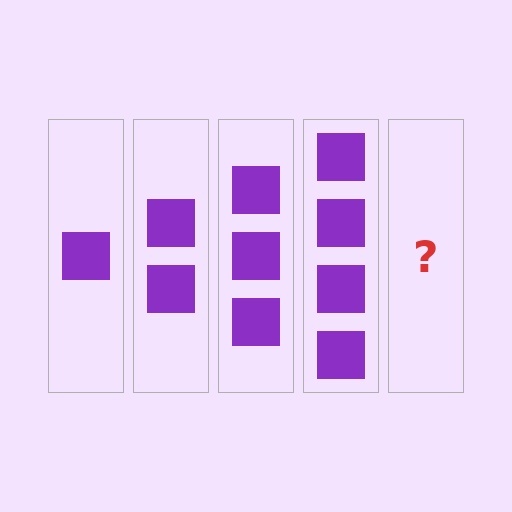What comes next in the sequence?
The next element should be 5 squares.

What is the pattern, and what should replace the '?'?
The pattern is that each step adds one more square. The '?' should be 5 squares.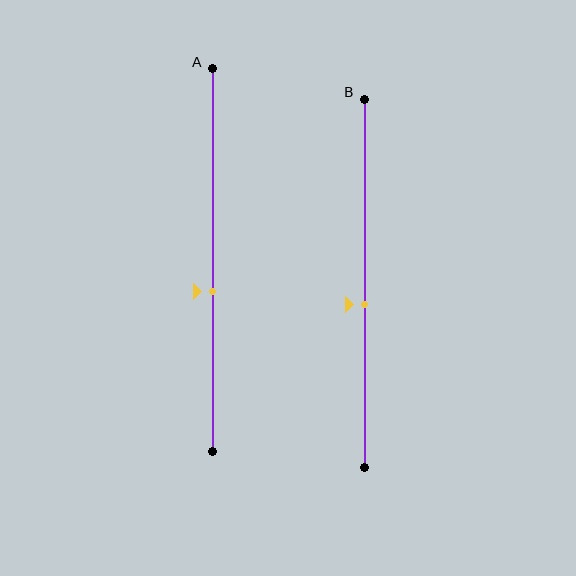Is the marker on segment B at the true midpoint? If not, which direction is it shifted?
No, the marker on segment B is shifted downward by about 6% of the segment length.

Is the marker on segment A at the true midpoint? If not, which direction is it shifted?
No, the marker on segment A is shifted downward by about 8% of the segment length.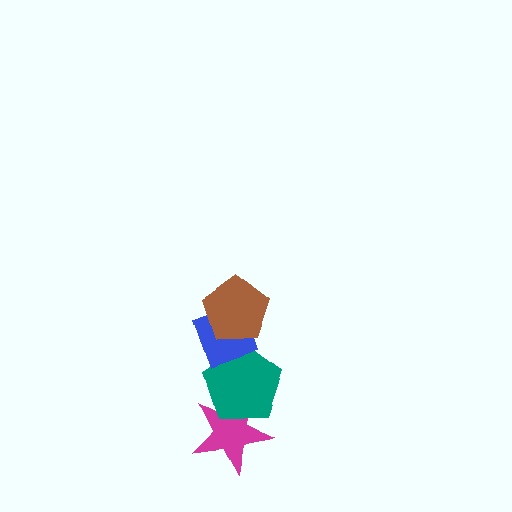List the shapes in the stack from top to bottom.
From top to bottom: the brown pentagon, the blue diamond, the teal pentagon, the magenta star.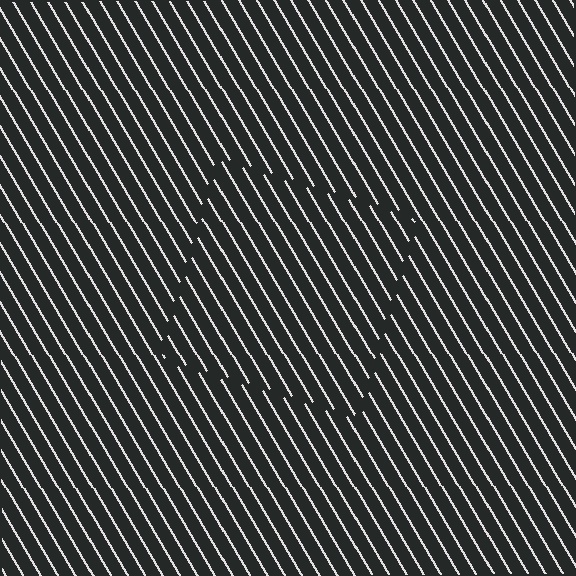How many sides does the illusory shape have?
4 sides — the line-ends trace a square.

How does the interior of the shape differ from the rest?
The interior of the shape contains the same grating, shifted by half a period — the contour is defined by the phase discontinuity where line-ends from the inner and outer gratings abut.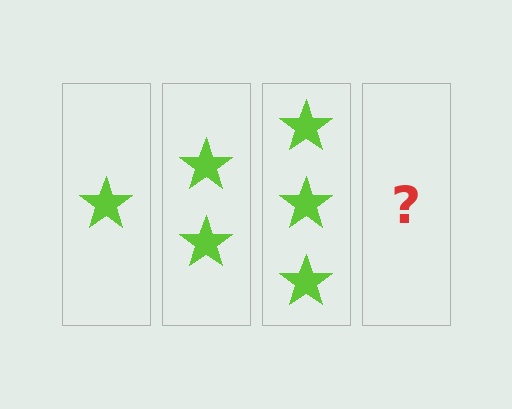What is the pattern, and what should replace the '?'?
The pattern is that each step adds one more star. The '?' should be 4 stars.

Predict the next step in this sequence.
The next step is 4 stars.